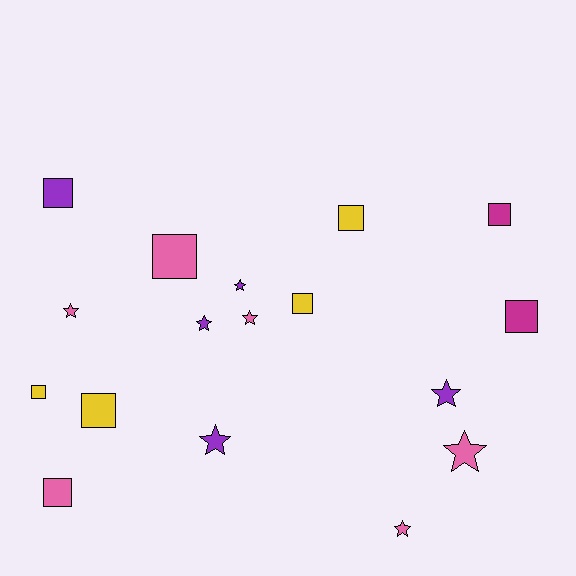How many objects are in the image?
There are 17 objects.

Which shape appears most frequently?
Square, with 9 objects.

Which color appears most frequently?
Pink, with 6 objects.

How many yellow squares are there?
There are 4 yellow squares.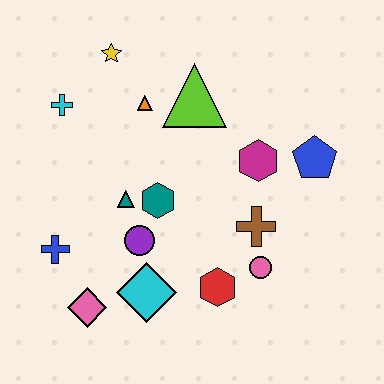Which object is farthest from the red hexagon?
The yellow star is farthest from the red hexagon.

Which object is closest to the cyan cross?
The yellow star is closest to the cyan cross.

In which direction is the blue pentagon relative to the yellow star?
The blue pentagon is to the right of the yellow star.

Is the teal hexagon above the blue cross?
Yes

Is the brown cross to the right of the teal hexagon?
Yes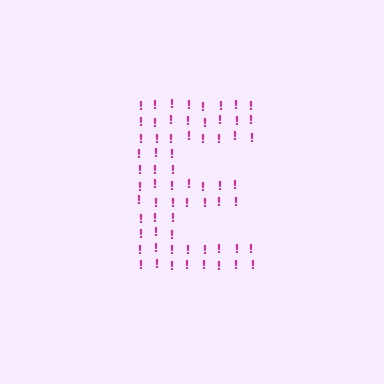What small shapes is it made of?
It is made of small exclamation marks.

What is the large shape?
The large shape is the letter E.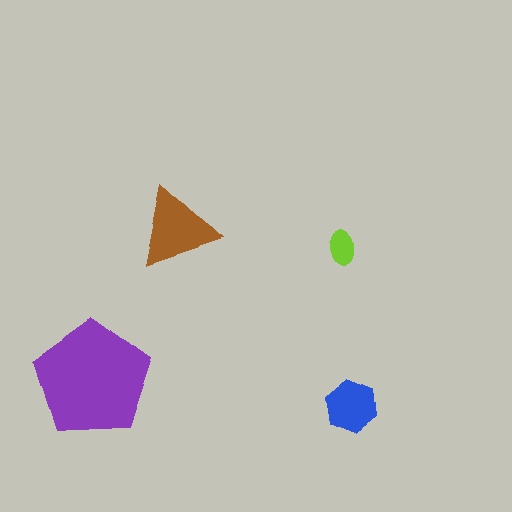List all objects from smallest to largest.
The lime ellipse, the blue hexagon, the brown triangle, the purple pentagon.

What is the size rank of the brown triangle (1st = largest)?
2nd.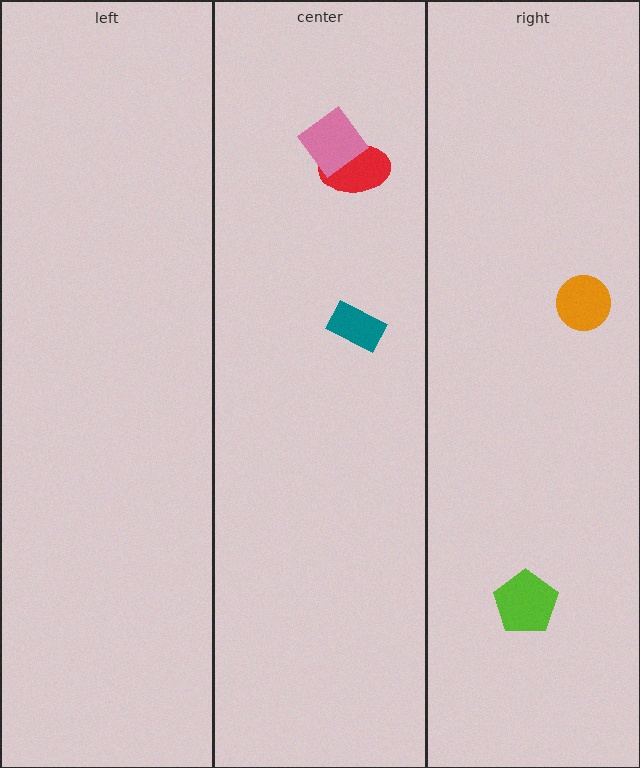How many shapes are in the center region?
3.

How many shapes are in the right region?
2.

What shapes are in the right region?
The orange circle, the lime pentagon.